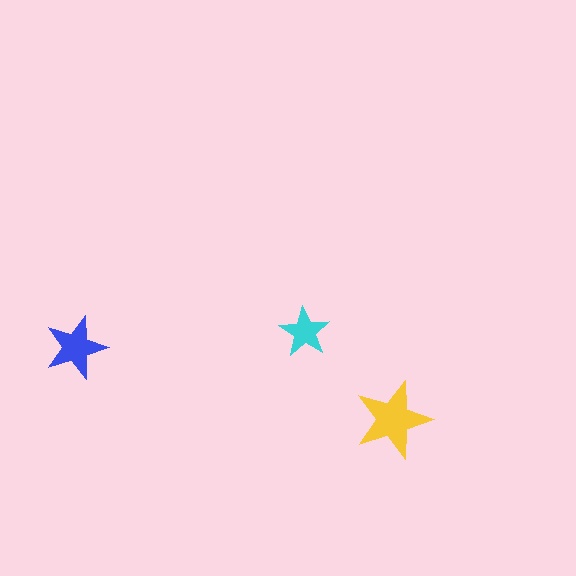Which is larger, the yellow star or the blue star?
The yellow one.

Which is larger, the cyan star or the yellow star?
The yellow one.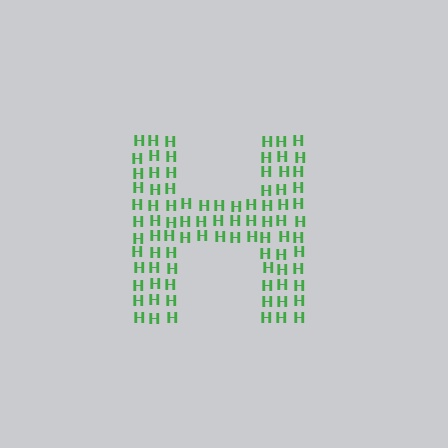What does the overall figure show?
The overall figure shows the letter H.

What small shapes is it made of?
It is made of small letter H's.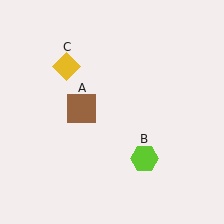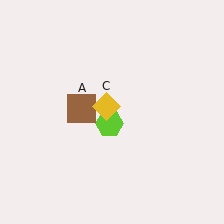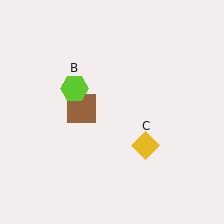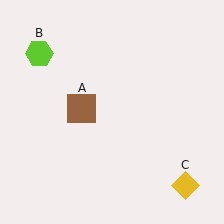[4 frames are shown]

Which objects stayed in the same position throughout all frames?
Brown square (object A) remained stationary.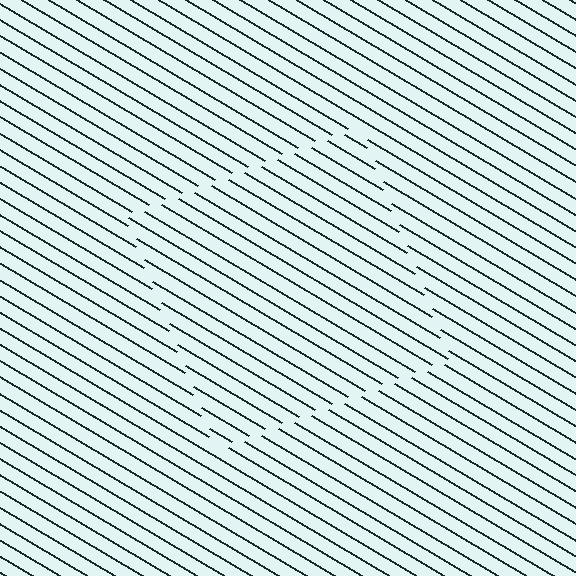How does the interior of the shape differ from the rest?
The interior of the shape contains the same grating, shifted by half a period — the contour is defined by the phase discontinuity where line-ends from the inner and outer gratings abut.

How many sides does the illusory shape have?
4 sides — the line-ends trace a square.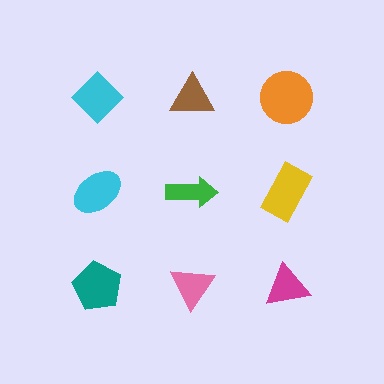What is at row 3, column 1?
A teal pentagon.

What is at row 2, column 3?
A yellow rectangle.